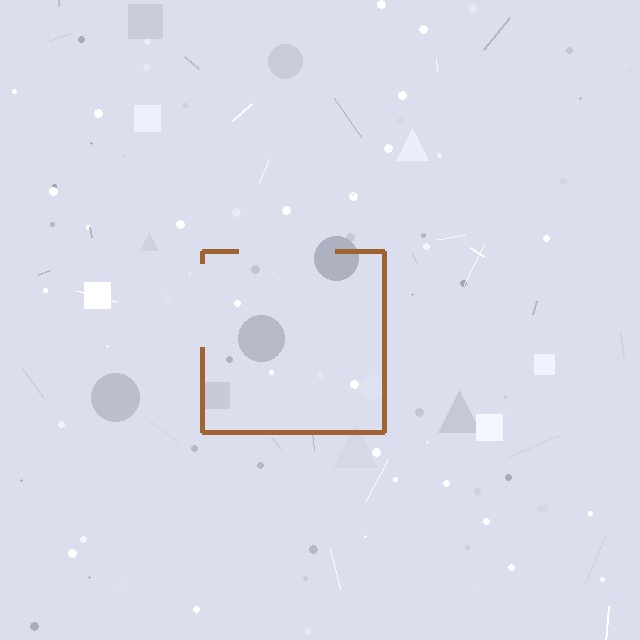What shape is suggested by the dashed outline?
The dashed outline suggests a square.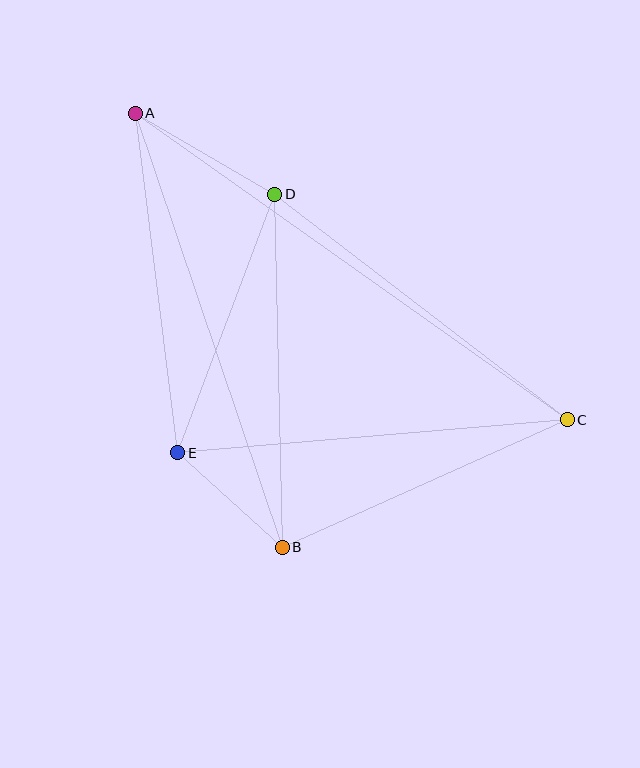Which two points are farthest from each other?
Points A and C are farthest from each other.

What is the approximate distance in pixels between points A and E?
The distance between A and E is approximately 342 pixels.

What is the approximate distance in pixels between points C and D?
The distance between C and D is approximately 369 pixels.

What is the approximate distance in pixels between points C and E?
The distance between C and E is approximately 391 pixels.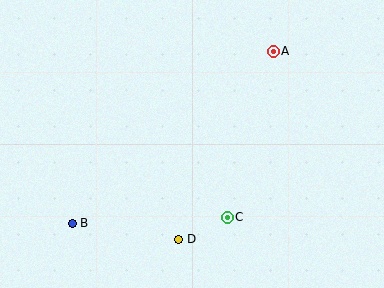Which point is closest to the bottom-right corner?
Point C is closest to the bottom-right corner.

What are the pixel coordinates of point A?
Point A is at (273, 51).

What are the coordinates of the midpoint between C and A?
The midpoint between C and A is at (250, 134).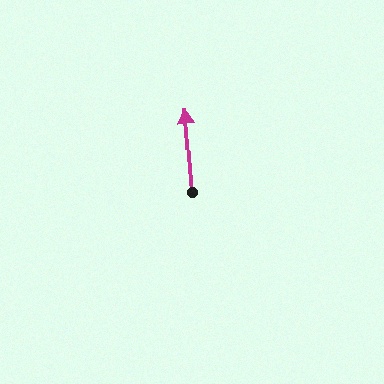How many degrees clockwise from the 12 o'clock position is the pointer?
Approximately 356 degrees.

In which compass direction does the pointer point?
North.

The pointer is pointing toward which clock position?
Roughly 12 o'clock.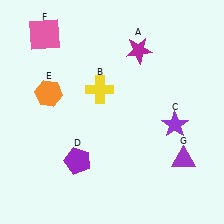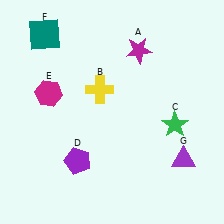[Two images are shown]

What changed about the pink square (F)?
In Image 1, F is pink. In Image 2, it changed to teal.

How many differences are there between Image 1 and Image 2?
There are 3 differences between the two images.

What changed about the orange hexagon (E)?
In Image 1, E is orange. In Image 2, it changed to magenta.